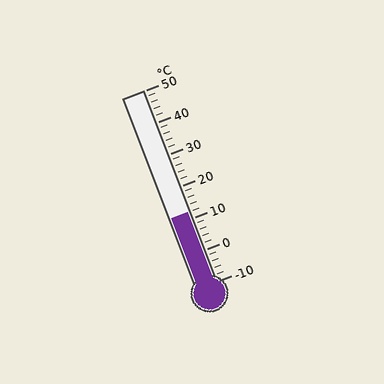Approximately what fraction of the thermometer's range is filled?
The thermometer is filled to approximately 35% of its range.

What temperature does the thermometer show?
The thermometer shows approximately 12°C.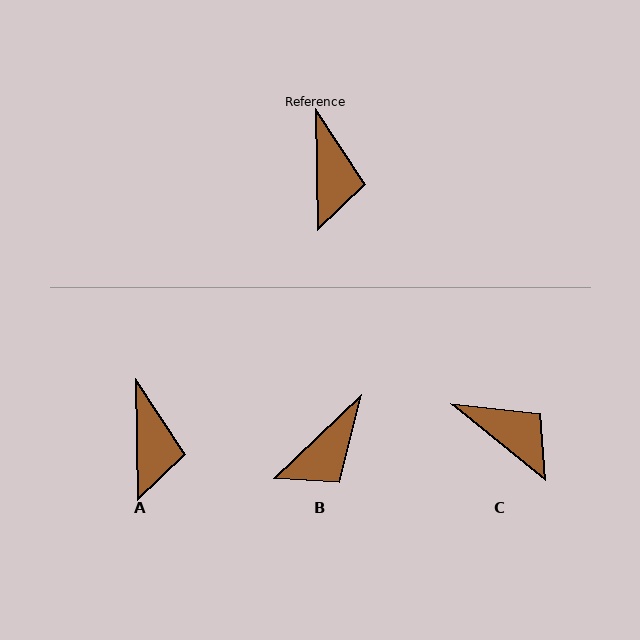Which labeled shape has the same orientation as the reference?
A.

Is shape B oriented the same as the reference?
No, it is off by about 47 degrees.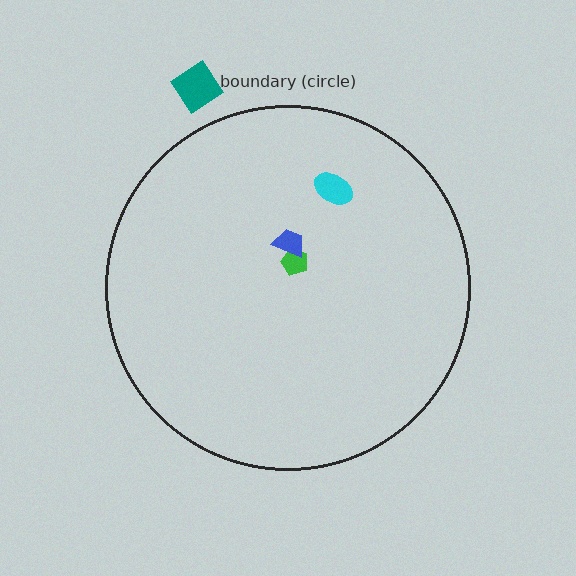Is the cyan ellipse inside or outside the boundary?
Inside.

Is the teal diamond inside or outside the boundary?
Outside.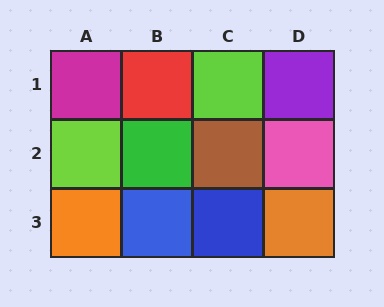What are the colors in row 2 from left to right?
Lime, green, brown, pink.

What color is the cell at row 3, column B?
Blue.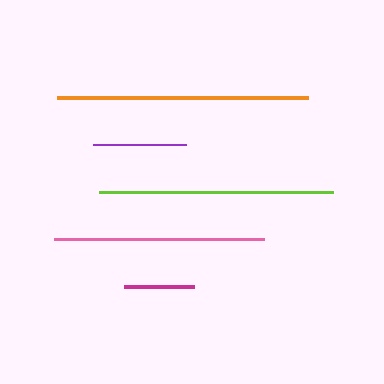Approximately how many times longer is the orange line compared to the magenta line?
The orange line is approximately 3.6 times the length of the magenta line.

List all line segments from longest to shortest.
From longest to shortest: orange, lime, pink, purple, magenta.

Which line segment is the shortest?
The magenta line is the shortest at approximately 69 pixels.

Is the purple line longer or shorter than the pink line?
The pink line is longer than the purple line.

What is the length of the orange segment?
The orange segment is approximately 251 pixels long.